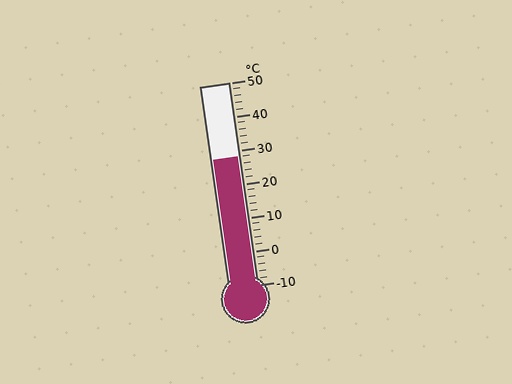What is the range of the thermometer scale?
The thermometer scale ranges from -10°C to 50°C.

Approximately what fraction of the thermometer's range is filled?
The thermometer is filled to approximately 65% of its range.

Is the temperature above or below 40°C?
The temperature is below 40°C.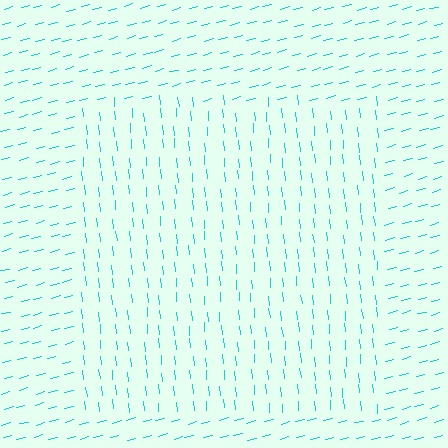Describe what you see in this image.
The image is filled with small cyan line segments. A rectangle region in the image has lines oriented differently from the surrounding lines, creating a visible texture boundary.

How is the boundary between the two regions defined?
The boundary is defined purely by a change in line orientation (approximately 80 degrees difference). All lines are the same color and thickness.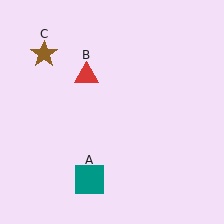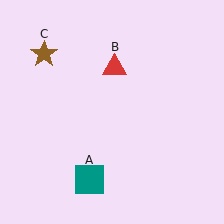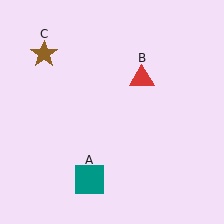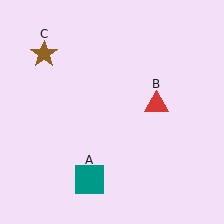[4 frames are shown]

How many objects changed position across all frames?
1 object changed position: red triangle (object B).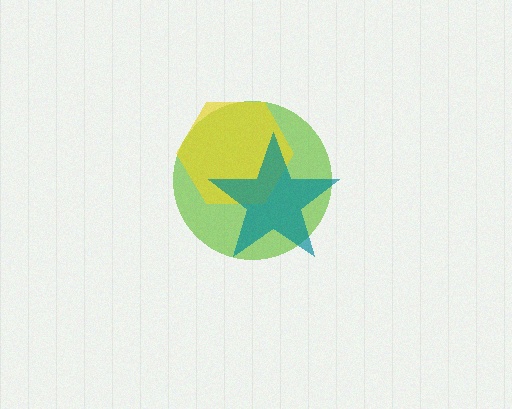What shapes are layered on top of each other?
The layered shapes are: a lime circle, a yellow hexagon, a teal star.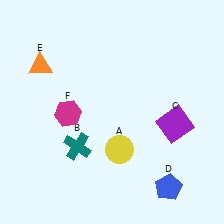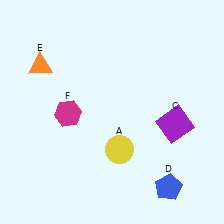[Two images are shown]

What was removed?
The teal cross (B) was removed in Image 2.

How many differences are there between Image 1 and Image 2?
There is 1 difference between the two images.